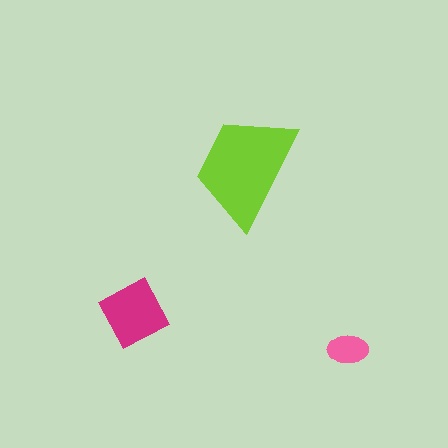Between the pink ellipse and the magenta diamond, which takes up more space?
The magenta diamond.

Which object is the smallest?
The pink ellipse.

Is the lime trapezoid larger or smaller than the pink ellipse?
Larger.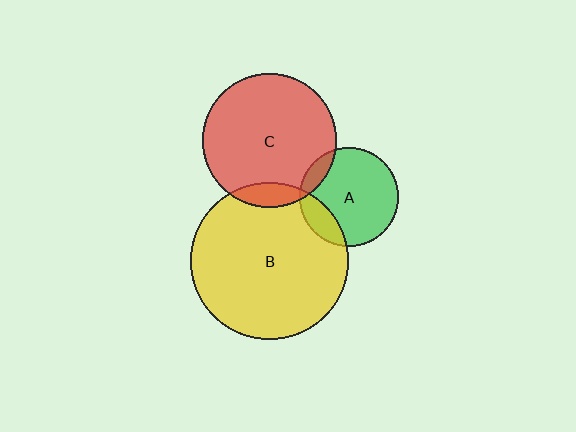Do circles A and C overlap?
Yes.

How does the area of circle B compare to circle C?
Approximately 1.4 times.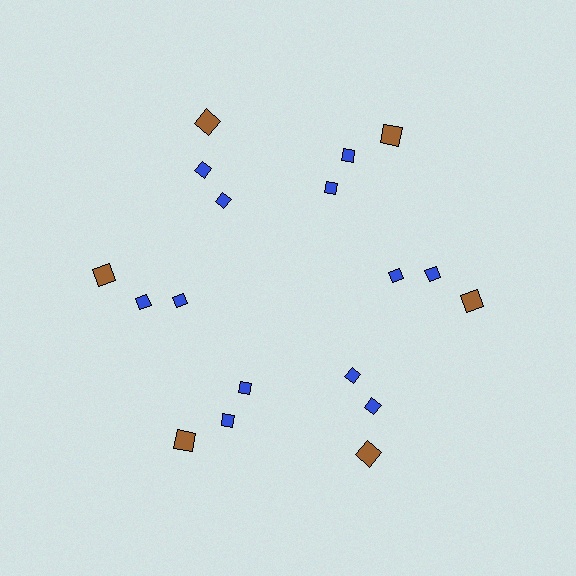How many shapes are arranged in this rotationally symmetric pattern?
There are 18 shapes, arranged in 6 groups of 3.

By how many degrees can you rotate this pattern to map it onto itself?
The pattern maps onto itself every 60 degrees of rotation.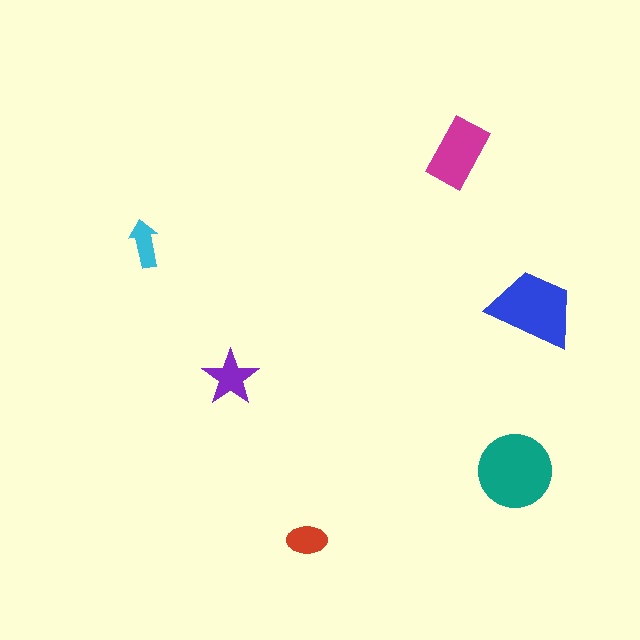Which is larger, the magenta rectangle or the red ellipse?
The magenta rectangle.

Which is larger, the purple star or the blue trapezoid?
The blue trapezoid.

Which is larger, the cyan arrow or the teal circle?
The teal circle.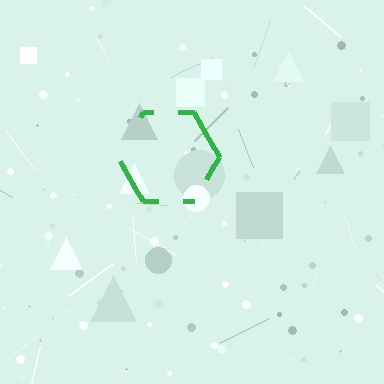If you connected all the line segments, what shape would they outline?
They would outline a hexagon.